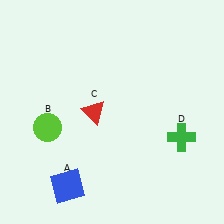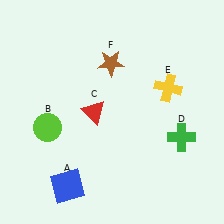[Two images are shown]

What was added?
A yellow cross (E), a brown star (F) were added in Image 2.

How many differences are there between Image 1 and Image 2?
There are 2 differences between the two images.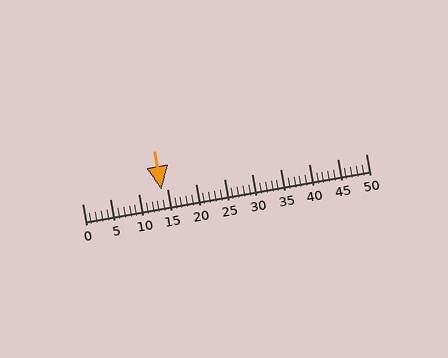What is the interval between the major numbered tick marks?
The major tick marks are spaced 5 units apart.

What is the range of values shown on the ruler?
The ruler shows values from 0 to 50.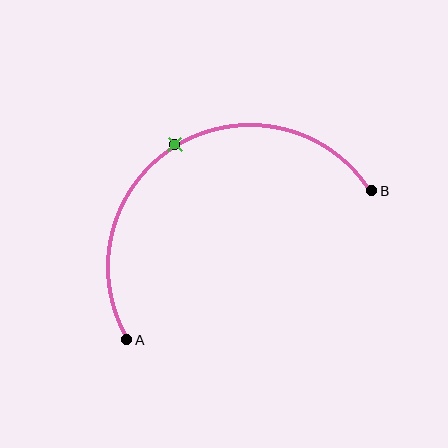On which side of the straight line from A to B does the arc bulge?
The arc bulges above the straight line connecting A and B.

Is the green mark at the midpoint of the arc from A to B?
Yes. The green mark lies on the arc at equal arc-length from both A and B — it is the arc midpoint.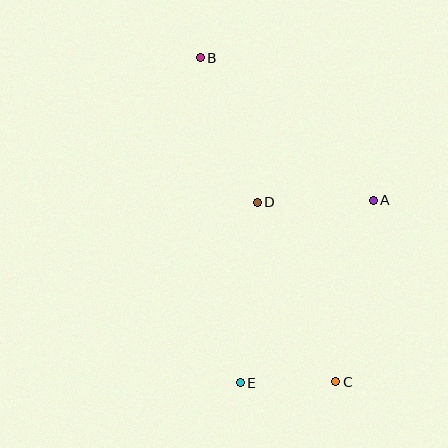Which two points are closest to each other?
Points C and E are closest to each other.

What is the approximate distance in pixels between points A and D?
The distance between A and D is approximately 116 pixels.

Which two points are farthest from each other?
Points B and C are farthest from each other.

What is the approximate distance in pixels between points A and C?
The distance between A and C is approximately 185 pixels.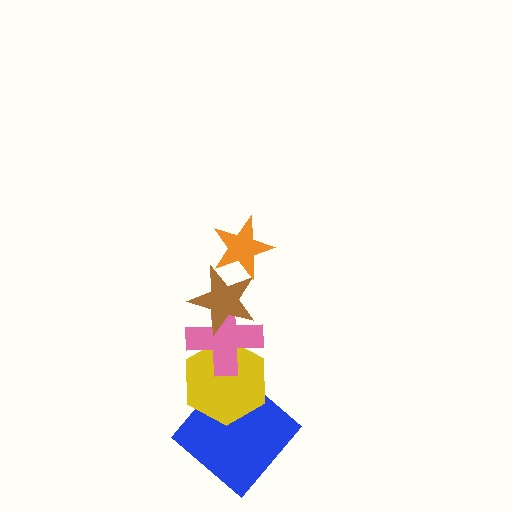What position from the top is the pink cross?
The pink cross is 3rd from the top.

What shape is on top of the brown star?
The orange star is on top of the brown star.